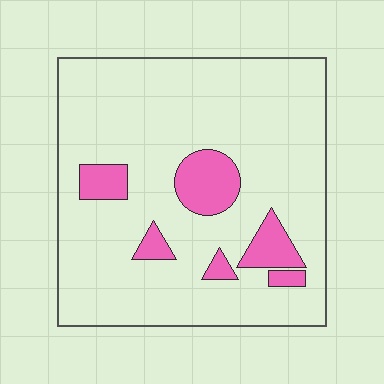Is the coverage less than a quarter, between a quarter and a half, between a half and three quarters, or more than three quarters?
Less than a quarter.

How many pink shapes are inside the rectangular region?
6.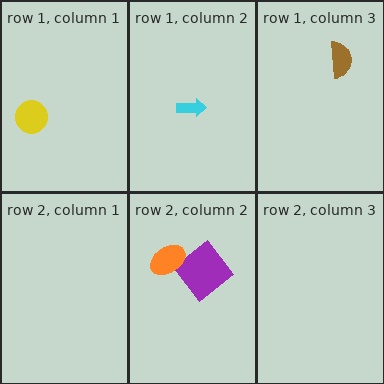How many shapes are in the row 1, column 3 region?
1.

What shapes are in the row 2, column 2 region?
The purple diamond, the orange ellipse.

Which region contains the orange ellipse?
The row 2, column 2 region.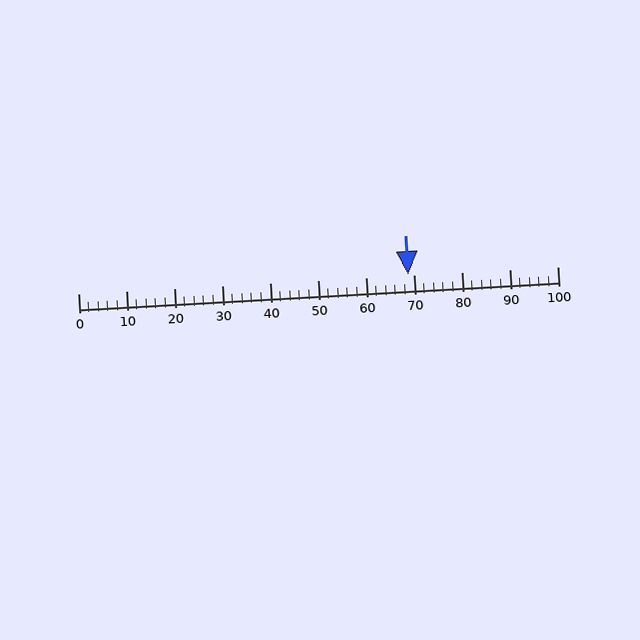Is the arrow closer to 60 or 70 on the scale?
The arrow is closer to 70.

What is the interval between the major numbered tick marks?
The major tick marks are spaced 10 units apart.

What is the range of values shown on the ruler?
The ruler shows values from 0 to 100.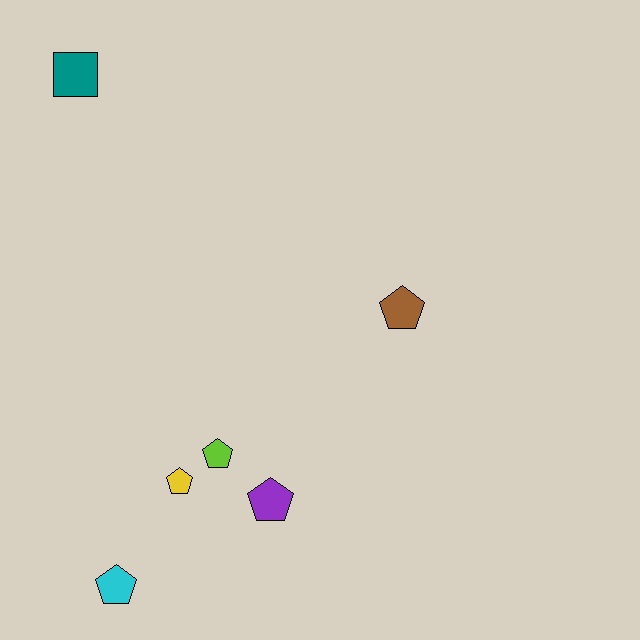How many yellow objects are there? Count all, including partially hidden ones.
There is 1 yellow object.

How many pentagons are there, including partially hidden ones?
There are 5 pentagons.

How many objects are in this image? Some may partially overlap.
There are 6 objects.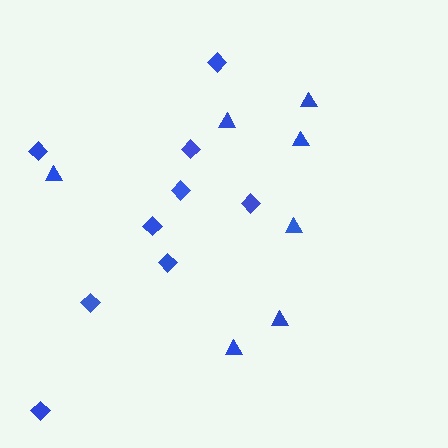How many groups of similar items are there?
There are 2 groups: one group of triangles (7) and one group of diamonds (9).